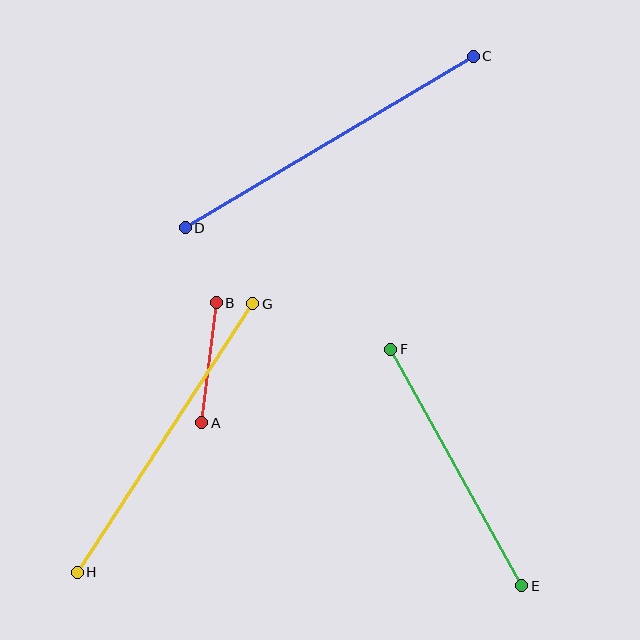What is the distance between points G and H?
The distance is approximately 321 pixels.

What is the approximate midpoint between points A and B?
The midpoint is at approximately (209, 363) pixels.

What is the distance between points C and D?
The distance is approximately 335 pixels.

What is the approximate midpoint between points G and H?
The midpoint is at approximately (165, 438) pixels.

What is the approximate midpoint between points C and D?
The midpoint is at approximately (329, 142) pixels.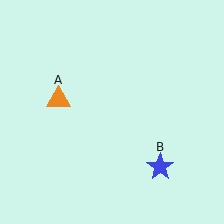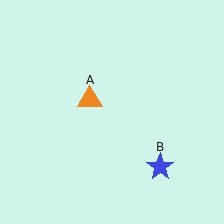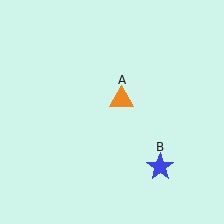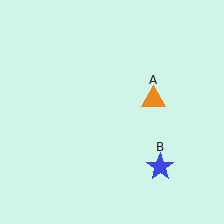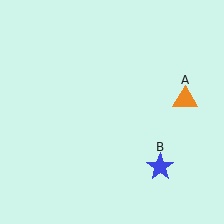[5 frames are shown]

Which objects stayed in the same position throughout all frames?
Blue star (object B) remained stationary.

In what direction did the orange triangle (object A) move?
The orange triangle (object A) moved right.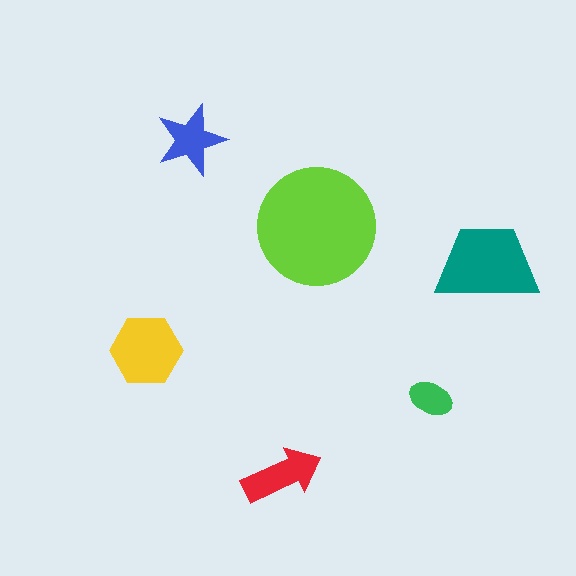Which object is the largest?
The lime circle.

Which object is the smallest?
The green ellipse.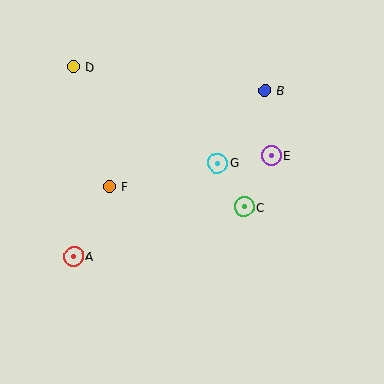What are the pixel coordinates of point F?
Point F is at (109, 187).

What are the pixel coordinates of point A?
Point A is at (74, 256).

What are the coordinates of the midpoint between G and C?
The midpoint between G and C is at (231, 185).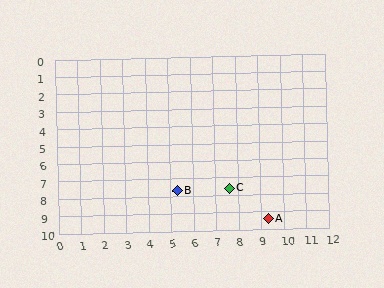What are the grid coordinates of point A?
Point A is at approximately (9.3, 9.4).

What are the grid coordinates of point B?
Point B is at approximately (5.3, 7.7).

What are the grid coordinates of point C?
Point C is at approximately (7.6, 7.6).